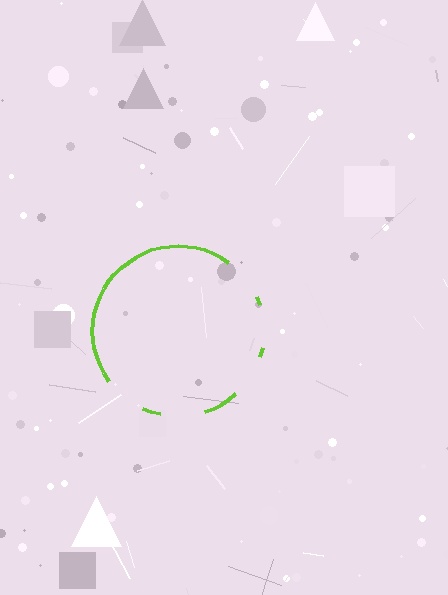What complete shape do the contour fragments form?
The contour fragments form a circle.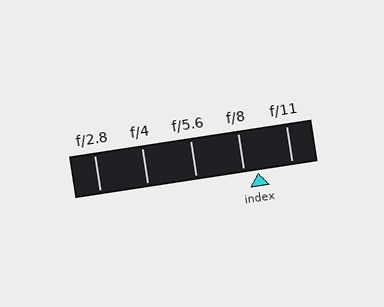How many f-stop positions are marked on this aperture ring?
There are 5 f-stop positions marked.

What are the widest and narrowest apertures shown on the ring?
The widest aperture shown is f/2.8 and the narrowest is f/11.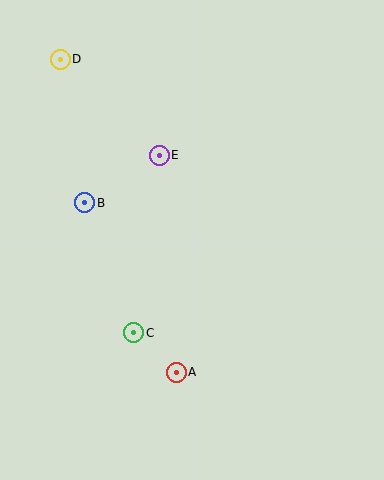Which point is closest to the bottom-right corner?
Point A is closest to the bottom-right corner.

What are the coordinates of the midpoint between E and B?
The midpoint between E and B is at (122, 179).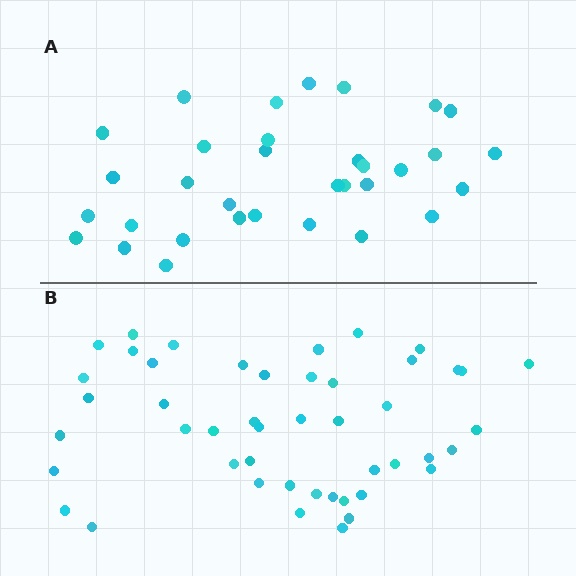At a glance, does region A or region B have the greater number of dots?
Region B (the bottom region) has more dots.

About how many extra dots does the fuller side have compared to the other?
Region B has approximately 15 more dots than region A.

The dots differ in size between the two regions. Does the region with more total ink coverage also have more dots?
No. Region A has more total ink coverage because its dots are larger, but region B actually contains more individual dots. Total area can be misleading — the number of items is what matters here.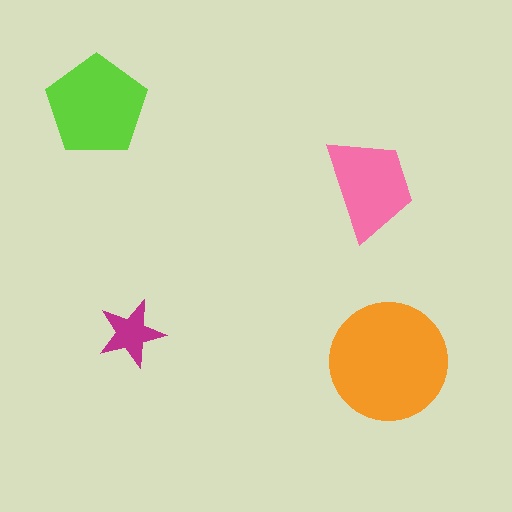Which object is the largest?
The orange circle.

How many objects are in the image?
There are 4 objects in the image.